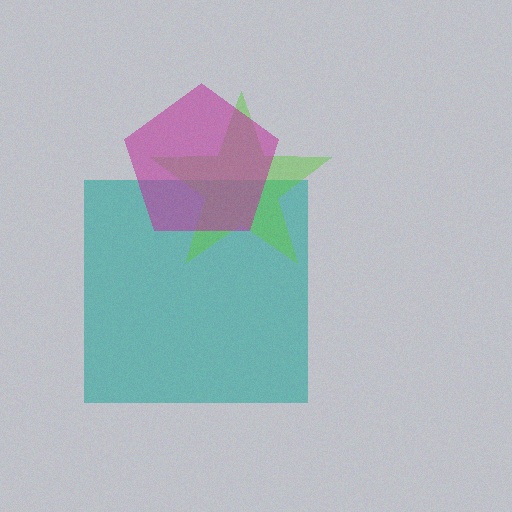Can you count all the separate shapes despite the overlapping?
Yes, there are 3 separate shapes.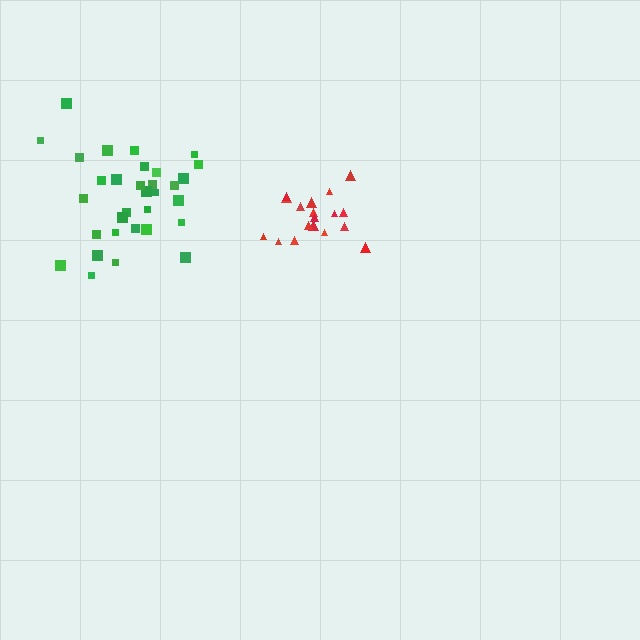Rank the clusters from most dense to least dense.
red, green.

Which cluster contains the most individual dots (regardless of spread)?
Green (32).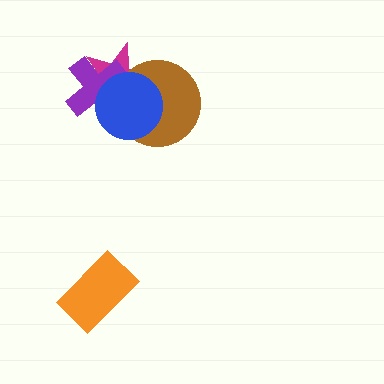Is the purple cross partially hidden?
Yes, it is partially covered by another shape.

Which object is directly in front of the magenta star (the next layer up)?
The purple cross is directly in front of the magenta star.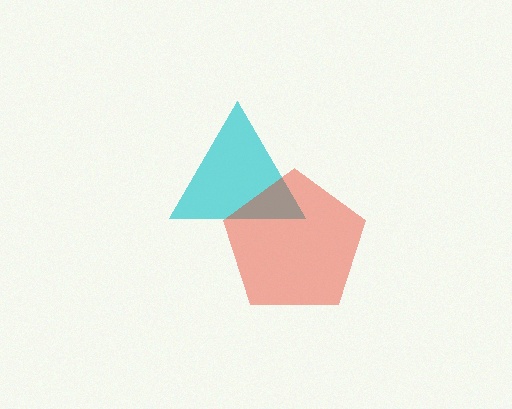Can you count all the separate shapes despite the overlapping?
Yes, there are 2 separate shapes.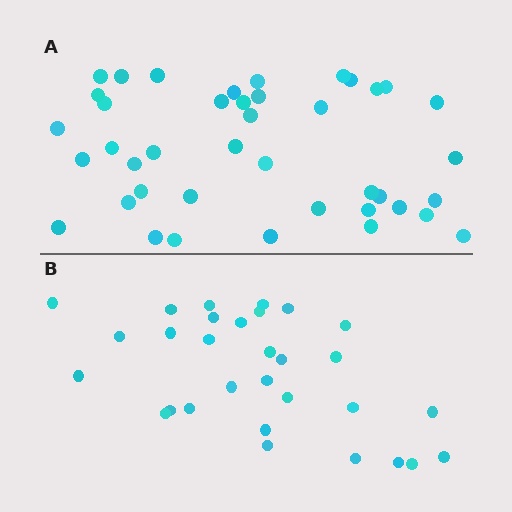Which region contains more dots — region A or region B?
Region A (the top region) has more dots.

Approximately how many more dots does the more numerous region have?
Region A has roughly 12 or so more dots than region B.